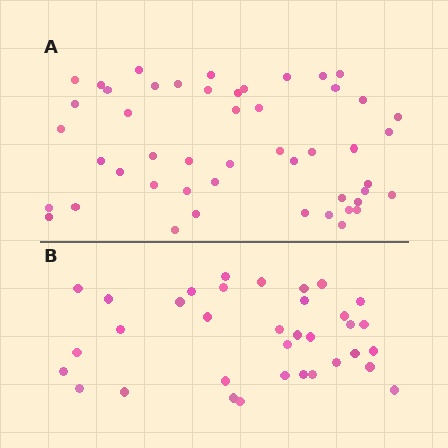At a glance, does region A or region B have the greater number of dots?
Region A (the top region) has more dots.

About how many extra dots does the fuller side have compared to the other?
Region A has approximately 15 more dots than region B.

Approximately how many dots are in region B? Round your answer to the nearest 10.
About 40 dots. (The exact count is 35, which rounds to 40.)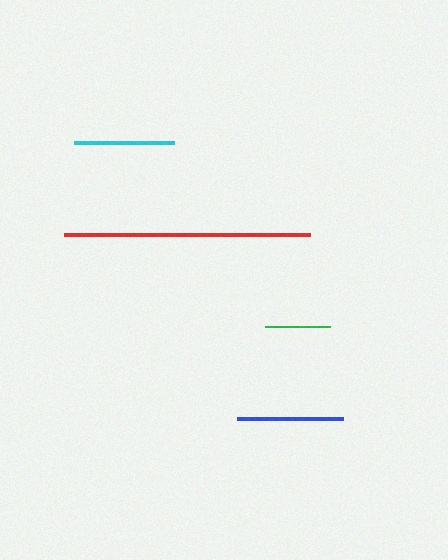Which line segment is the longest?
The red line is the longest at approximately 247 pixels.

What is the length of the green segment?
The green segment is approximately 65 pixels long.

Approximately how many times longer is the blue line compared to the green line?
The blue line is approximately 1.6 times the length of the green line.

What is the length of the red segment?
The red segment is approximately 247 pixels long.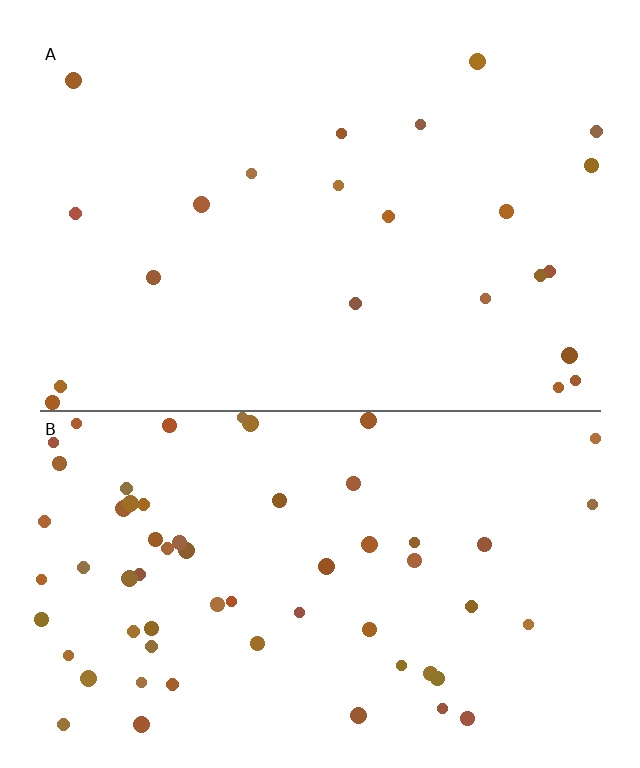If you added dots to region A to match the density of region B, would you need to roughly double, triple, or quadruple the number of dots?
Approximately triple.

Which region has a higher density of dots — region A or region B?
B (the bottom).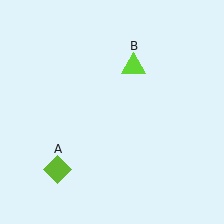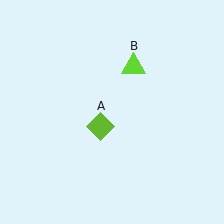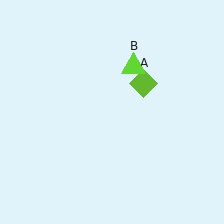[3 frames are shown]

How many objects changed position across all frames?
1 object changed position: lime diamond (object A).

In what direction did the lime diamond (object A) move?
The lime diamond (object A) moved up and to the right.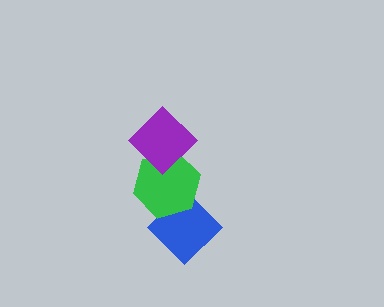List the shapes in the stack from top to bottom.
From top to bottom: the purple diamond, the green hexagon, the blue diamond.